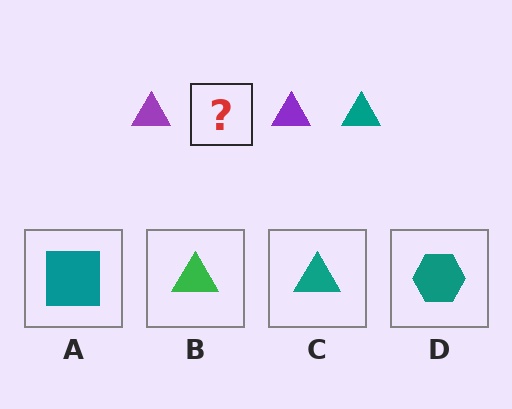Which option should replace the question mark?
Option C.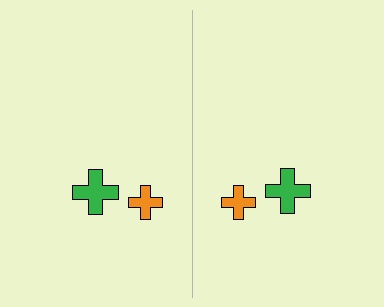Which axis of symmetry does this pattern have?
The pattern has a vertical axis of symmetry running through the center of the image.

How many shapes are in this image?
There are 4 shapes in this image.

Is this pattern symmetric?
Yes, this pattern has bilateral (reflection) symmetry.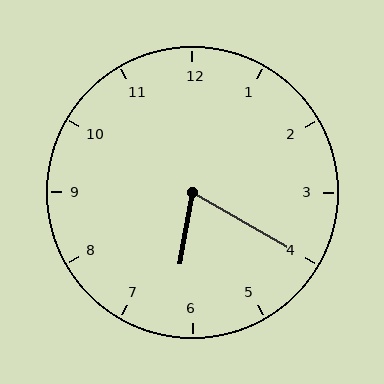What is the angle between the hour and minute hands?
Approximately 70 degrees.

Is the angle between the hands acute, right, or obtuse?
It is acute.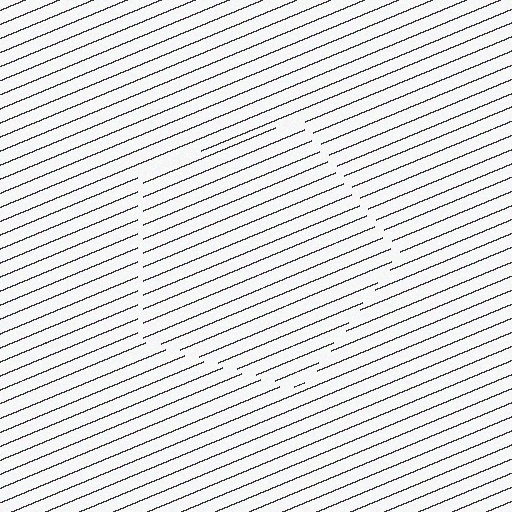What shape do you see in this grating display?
An illusory pentagon. The interior of the shape contains the same grating, shifted by half a period — the contour is defined by the phase discontinuity where line-ends from the inner and outer gratings abut.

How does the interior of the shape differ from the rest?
The interior of the shape contains the same grating, shifted by half a period — the contour is defined by the phase discontinuity where line-ends from the inner and outer gratings abut.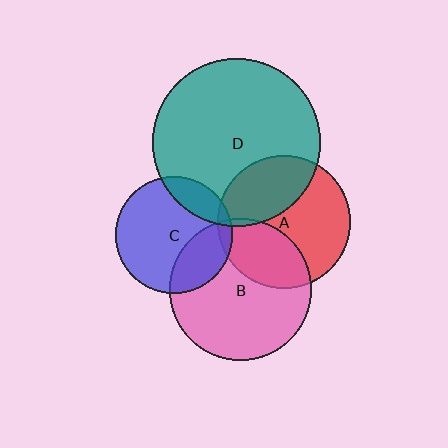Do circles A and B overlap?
Yes.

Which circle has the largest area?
Circle D (teal).